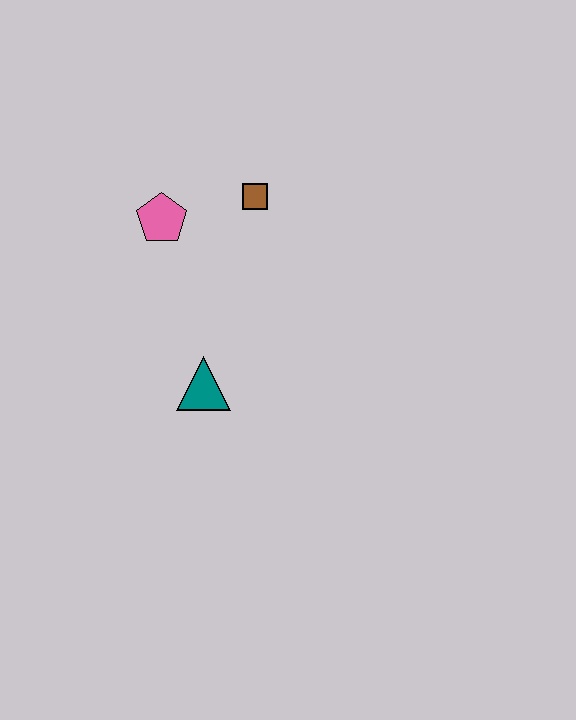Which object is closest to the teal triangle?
The pink pentagon is closest to the teal triangle.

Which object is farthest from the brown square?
The teal triangle is farthest from the brown square.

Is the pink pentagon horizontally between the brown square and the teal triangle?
No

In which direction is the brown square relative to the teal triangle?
The brown square is above the teal triangle.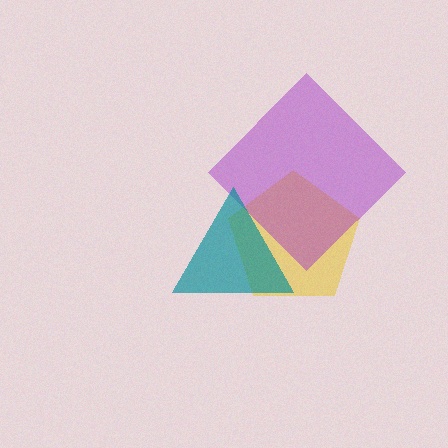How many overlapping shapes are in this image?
There are 3 overlapping shapes in the image.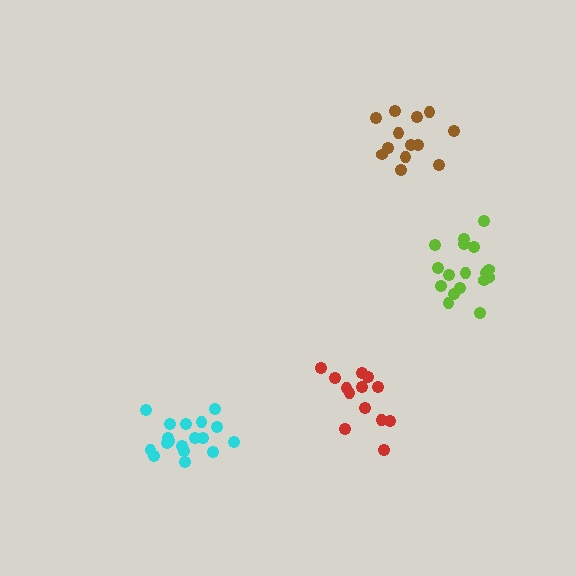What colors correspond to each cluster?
The clusters are colored: cyan, red, brown, lime.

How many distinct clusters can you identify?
There are 4 distinct clusters.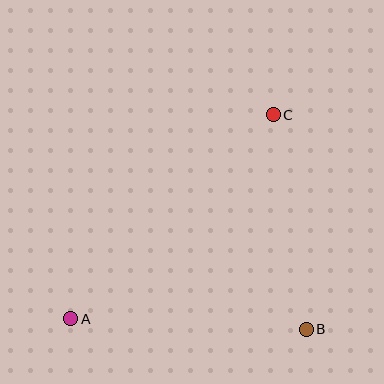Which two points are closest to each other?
Points B and C are closest to each other.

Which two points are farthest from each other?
Points A and C are farthest from each other.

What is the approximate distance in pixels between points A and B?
The distance between A and B is approximately 236 pixels.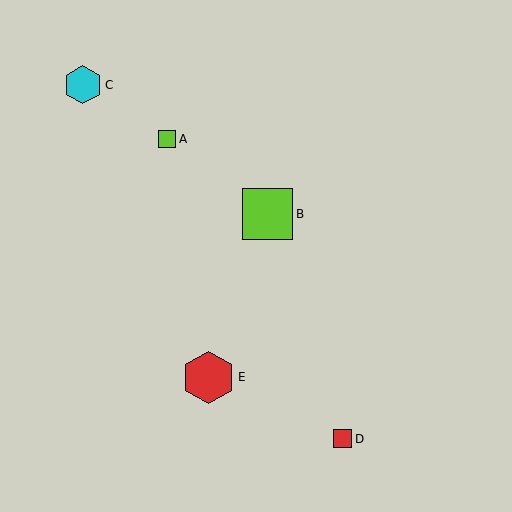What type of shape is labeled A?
Shape A is a lime square.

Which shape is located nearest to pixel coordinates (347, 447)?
The red square (labeled D) at (343, 439) is nearest to that location.